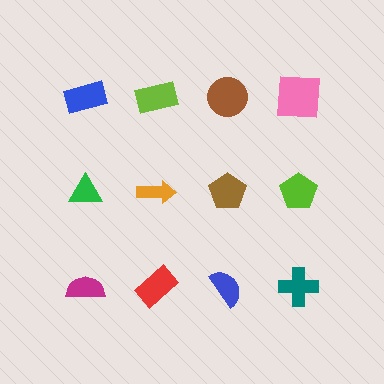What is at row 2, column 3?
A brown pentagon.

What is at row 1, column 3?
A brown circle.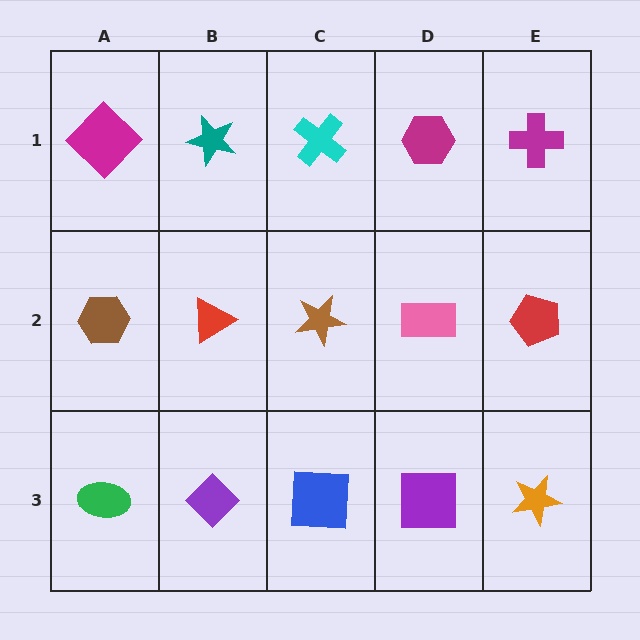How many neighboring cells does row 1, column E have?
2.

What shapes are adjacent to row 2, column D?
A magenta hexagon (row 1, column D), a purple square (row 3, column D), a brown star (row 2, column C), a red pentagon (row 2, column E).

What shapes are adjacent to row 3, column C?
A brown star (row 2, column C), a purple diamond (row 3, column B), a purple square (row 3, column D).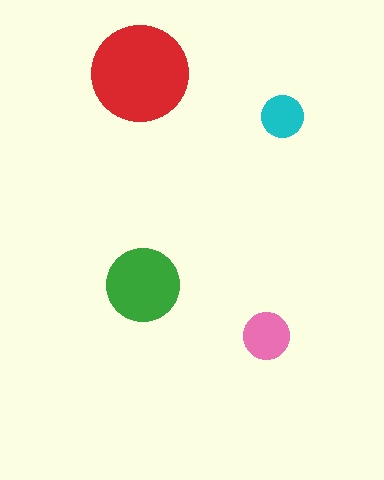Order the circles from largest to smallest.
the red one, the green one, the pink one, the cyan one.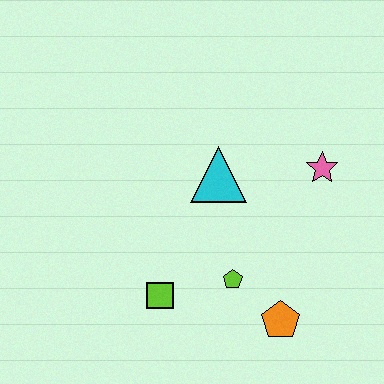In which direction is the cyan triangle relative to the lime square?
The cyan triangle is above the lime square.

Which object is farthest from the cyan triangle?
The orange pentagon is farthest from the cyan triangle.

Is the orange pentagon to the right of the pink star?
No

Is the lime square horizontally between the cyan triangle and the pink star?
No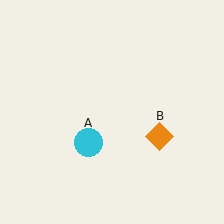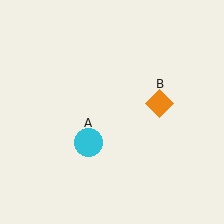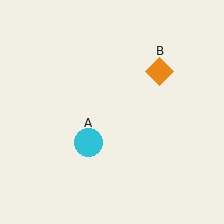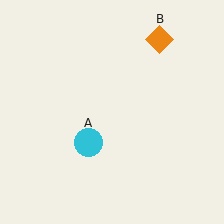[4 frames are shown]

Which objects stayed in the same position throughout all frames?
Cyan circle (object A) remained stationary.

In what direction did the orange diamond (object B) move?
The orange diamond (object B) moved up.